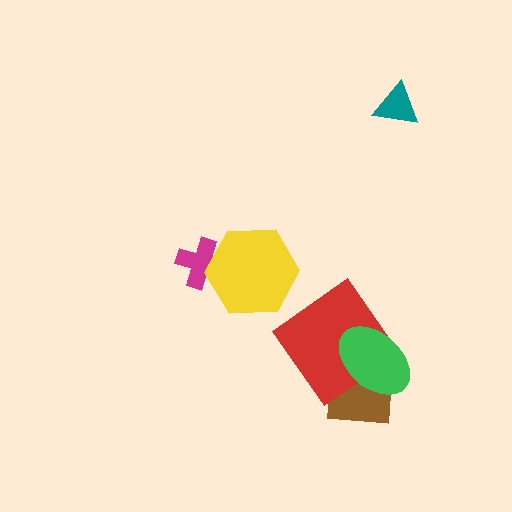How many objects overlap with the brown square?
2 objects overlap with the brown square.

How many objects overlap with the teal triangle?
0 objects overlap with the teal triangle.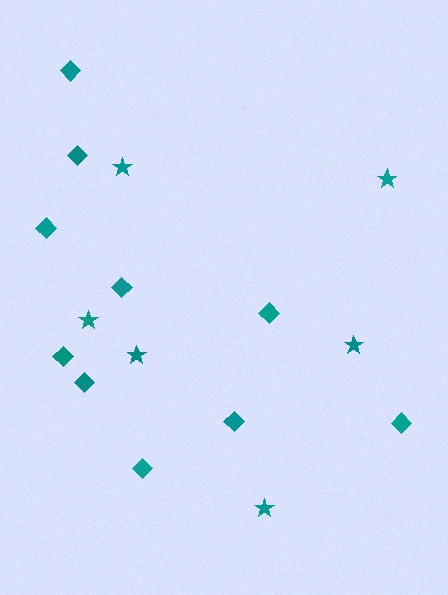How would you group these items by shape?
There are 2 groups: one group of diamonds (10) and one group of stars (6).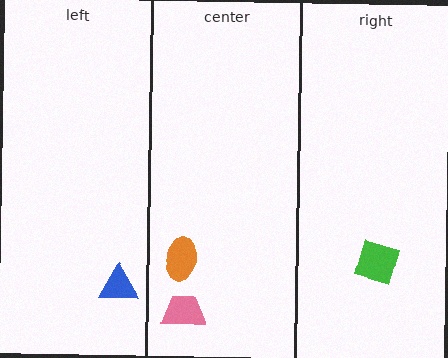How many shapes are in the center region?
2.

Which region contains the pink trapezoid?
The center region.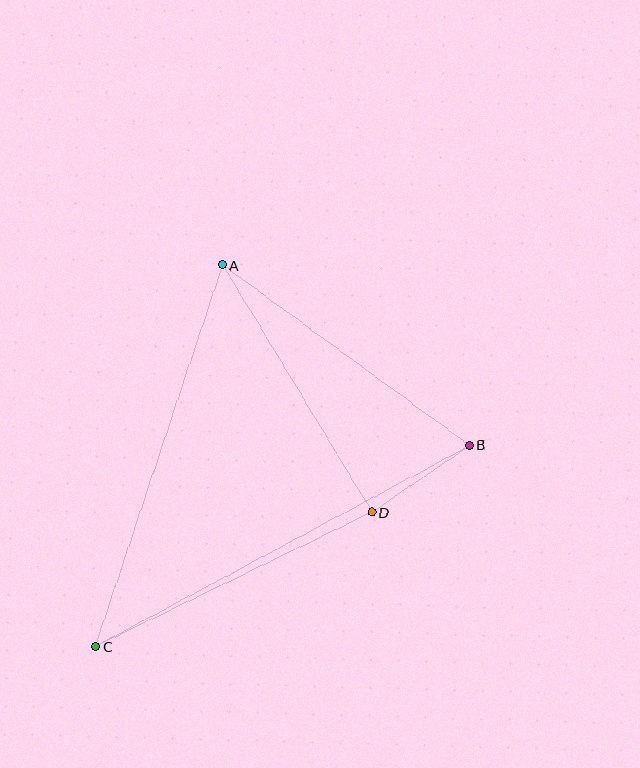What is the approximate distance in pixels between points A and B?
The distance between A and B is approximately 306 pixels.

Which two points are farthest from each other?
Points B and C are farthest from each other.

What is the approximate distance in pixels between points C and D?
The distance between C and D is approximately 307 pixels.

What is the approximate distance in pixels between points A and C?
The distance between A and C is approximately 402 pixels.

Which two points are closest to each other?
Points B and D are closest to each other.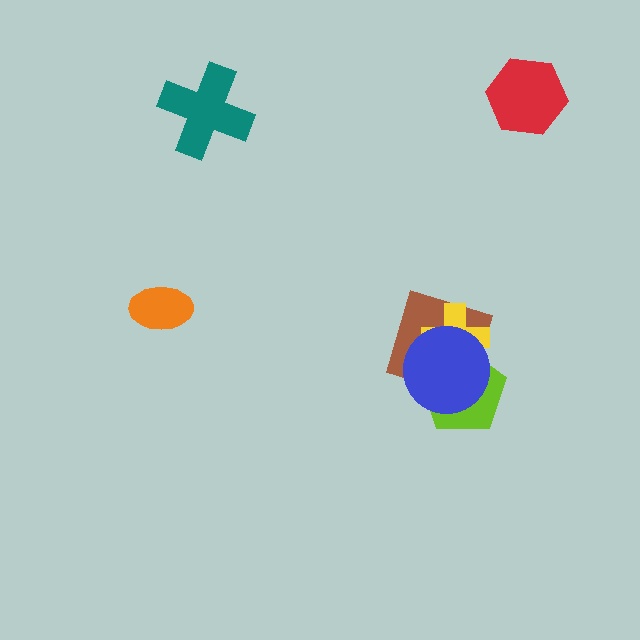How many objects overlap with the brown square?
3 objects overlap with the brown square.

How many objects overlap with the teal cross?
0 objects overlap with the teal cross.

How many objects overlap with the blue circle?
3 objects overlap with the blue circle.